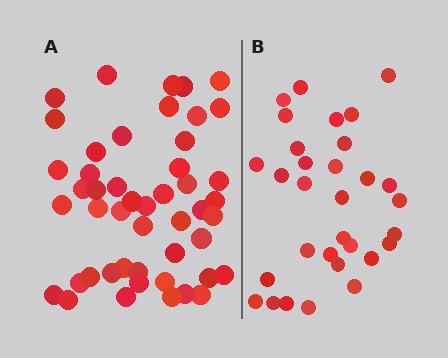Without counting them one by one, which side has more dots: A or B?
Region A (the left region) has more dots.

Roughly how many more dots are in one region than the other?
Region A has approximately 15 more dots than region B.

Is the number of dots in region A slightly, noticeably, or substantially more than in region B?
Region A has substantially more. The ratio is roughly 1.5 to 1.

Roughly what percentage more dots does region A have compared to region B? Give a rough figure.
About 55% more.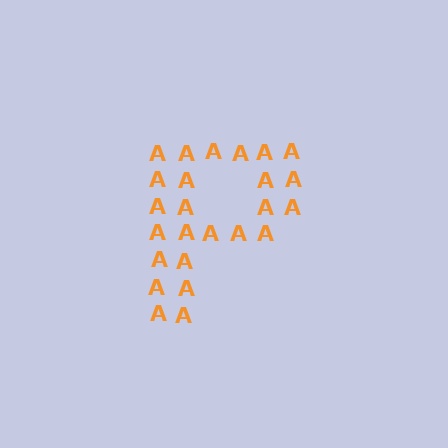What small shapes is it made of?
It is made of small letter A's.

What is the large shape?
The large shape is the letter P.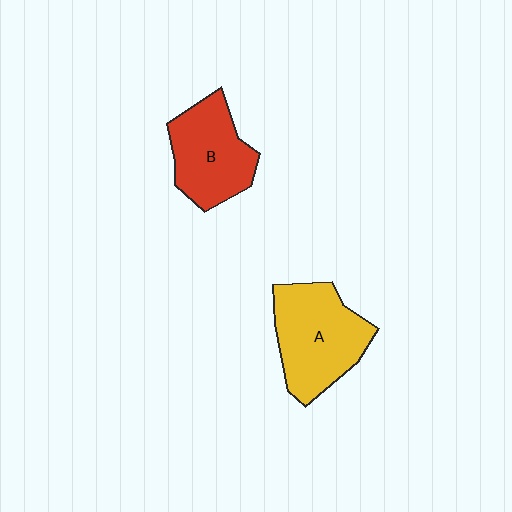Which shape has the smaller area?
Shape B (red).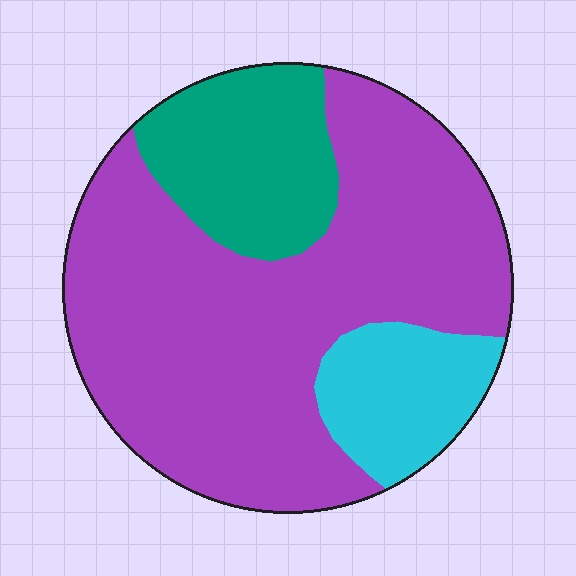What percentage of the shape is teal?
Teal takes up less than a quarter of the shape.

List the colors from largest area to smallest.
From largest to smallest: purple, teal, cyan.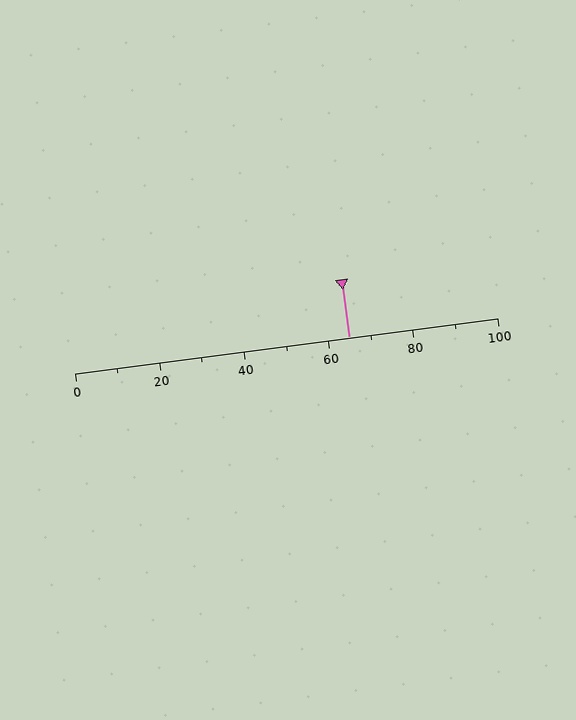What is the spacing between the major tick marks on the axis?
The major ticks are spaced 20 apart.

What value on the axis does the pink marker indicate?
The marker indicates approximately 65.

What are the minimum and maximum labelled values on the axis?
The axis runs from 0 to 100.